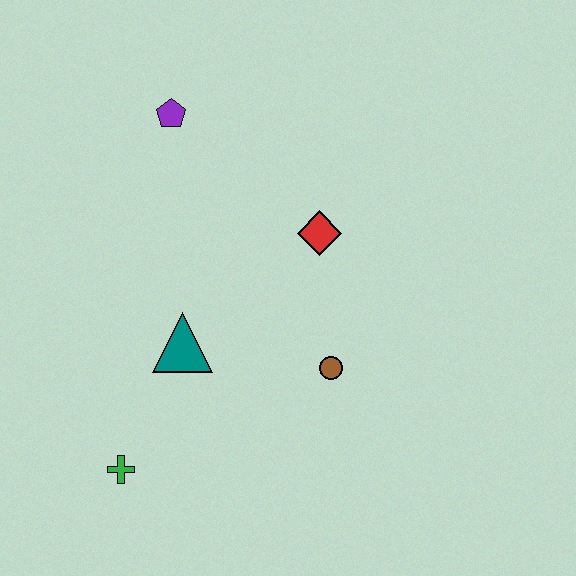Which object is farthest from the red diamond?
The green cross is farthest from the red diamond.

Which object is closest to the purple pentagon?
The red diamond is closest to the purple pentagon.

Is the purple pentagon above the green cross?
Yes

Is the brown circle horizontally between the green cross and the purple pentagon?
No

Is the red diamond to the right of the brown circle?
No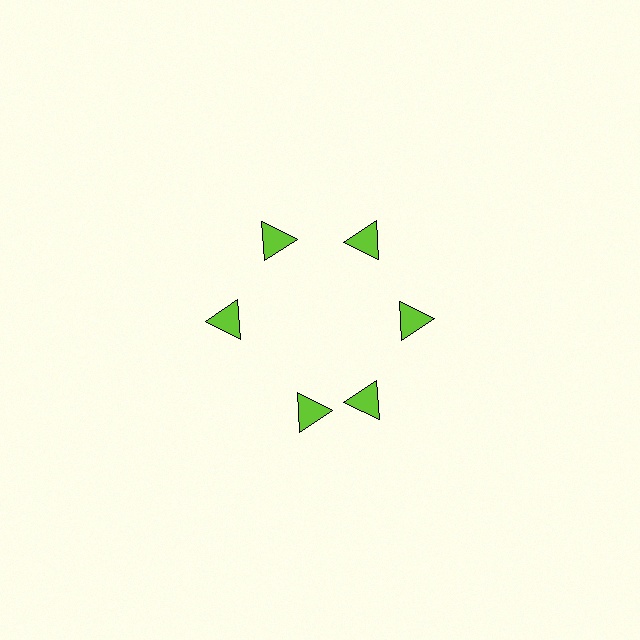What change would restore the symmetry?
The symmetry would be restored by rotating it back into even spacing with its neighbors so that all 6 triangles sit at equal angles and equal distance from the center.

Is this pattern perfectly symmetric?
No. The 6 lime triangles are arranged in a ring, but one element near the 7 o'clock position is rotated out of alignment along the ring, breaking the 6-fold rotational symmetry.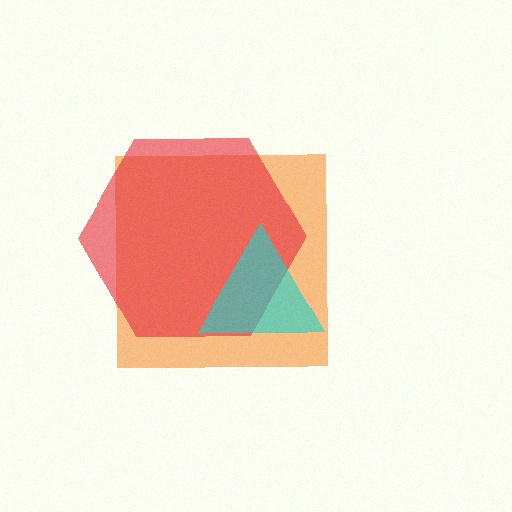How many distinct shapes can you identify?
There are 3 distinct shapes: an orange square, a red hexagon, a cyan triangle.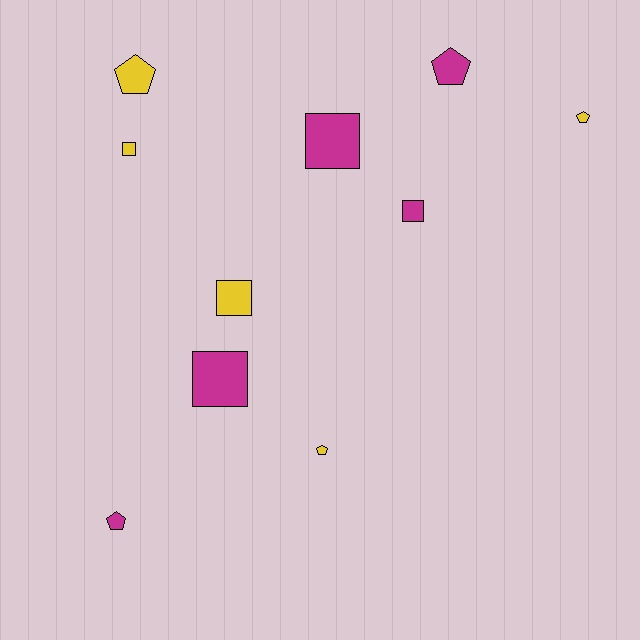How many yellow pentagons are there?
There are 3 yellow pentagons.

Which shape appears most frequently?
Pentagon, with 5 objects.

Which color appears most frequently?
Yellow, with 5 objects.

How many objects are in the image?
There are 10 objects.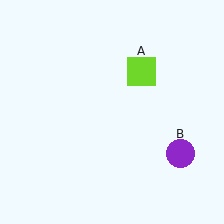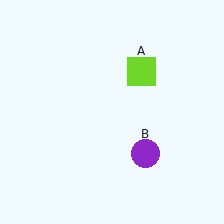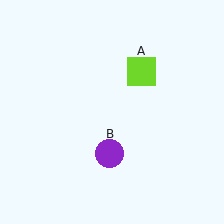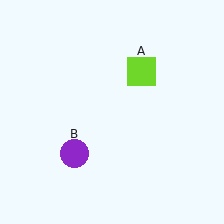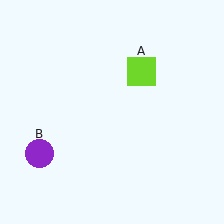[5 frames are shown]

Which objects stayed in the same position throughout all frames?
Lime square (object A) remained stationary.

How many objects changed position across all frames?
1 object changed position: purple circle (object B).